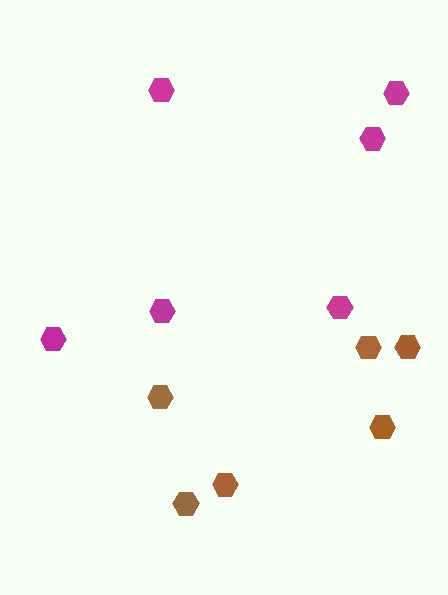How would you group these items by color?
There are 2 groups: one group of magenta hexagons (6) and one group of brown hexagons (6).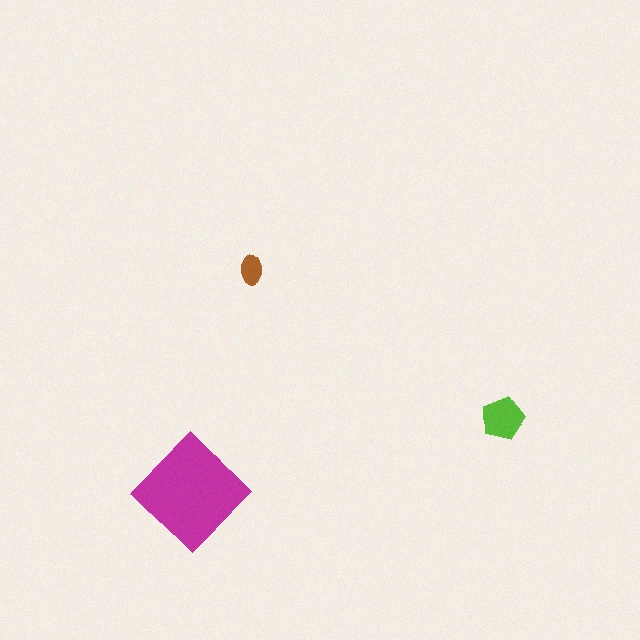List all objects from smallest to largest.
The brown ellipse, the lime pentagon, the magenta diamond.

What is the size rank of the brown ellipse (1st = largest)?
3rd.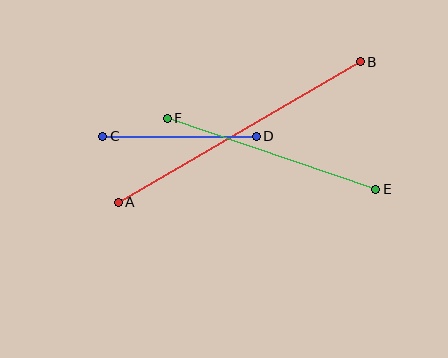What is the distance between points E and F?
The distance is approximately 220 pixels.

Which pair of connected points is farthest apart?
Points A and B are farthest apart.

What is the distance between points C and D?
The distance is approximately 153 pixels.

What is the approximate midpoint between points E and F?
The midpoint is at approximately (272, 154) pixels.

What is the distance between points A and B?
The distance is approximately 280 pixels.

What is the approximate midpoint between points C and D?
The midpoint is at approximately (180, 136) pixels.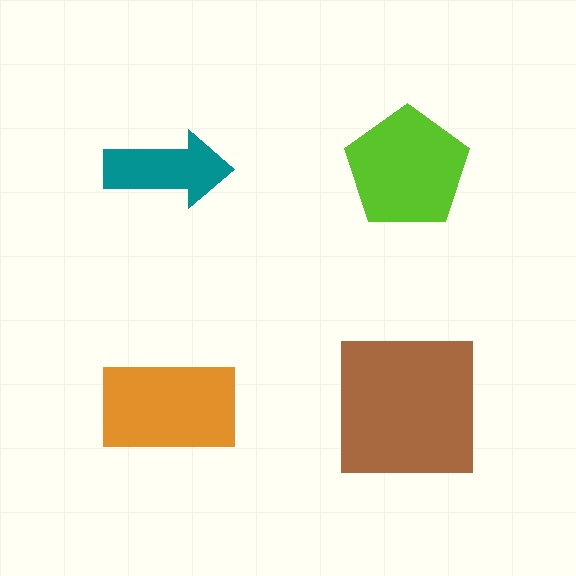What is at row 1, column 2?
A lime pentagon.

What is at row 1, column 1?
A teal arrow.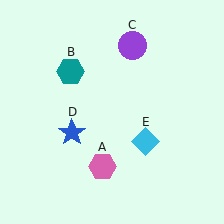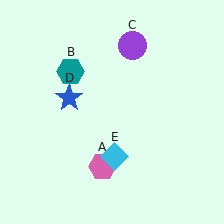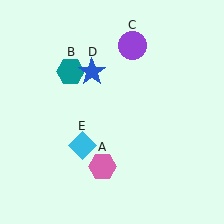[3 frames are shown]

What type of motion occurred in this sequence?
The blue star (object D), cyan diamond (object E) rotated clockwise around the center of the scene.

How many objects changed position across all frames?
2 objects changed position: blue star (object D), cyan diamond (object E).